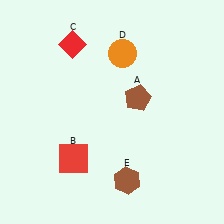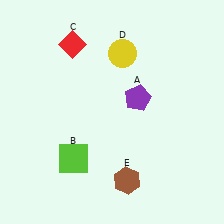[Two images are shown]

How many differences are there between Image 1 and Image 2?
There are 3 differences between the two images.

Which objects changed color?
A changed from brown to purple. B changed from red to lime. D changed from orange to yellow.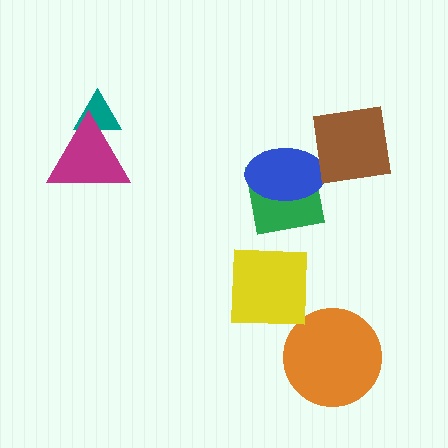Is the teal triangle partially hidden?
Yes, it is partially covered by another shape.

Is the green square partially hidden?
Yes, it is partially covered by another shape.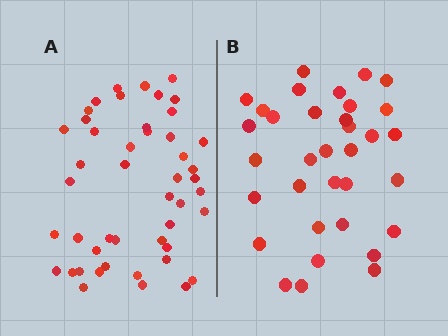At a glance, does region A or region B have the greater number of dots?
Region A (the left region) has more dots.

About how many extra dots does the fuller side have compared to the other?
Region A has approximately 15 more dots than region B.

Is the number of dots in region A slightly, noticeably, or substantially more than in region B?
Region A has noticeably more, but not dramatically so. The ratio is roughly 1.4 to 1.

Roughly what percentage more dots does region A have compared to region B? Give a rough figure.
About 40% more.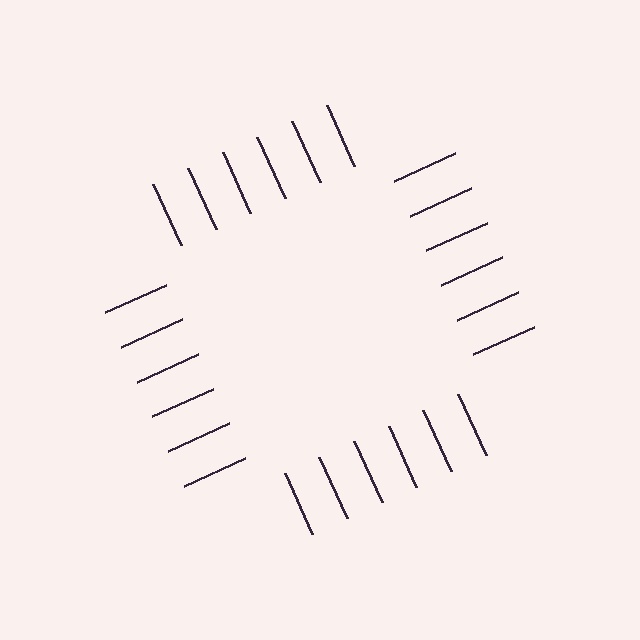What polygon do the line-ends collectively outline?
An illusory square — the line segments terminate on its edges but no continuous stroke is drawn.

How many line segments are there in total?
24 — 6 along each of the 4 edges.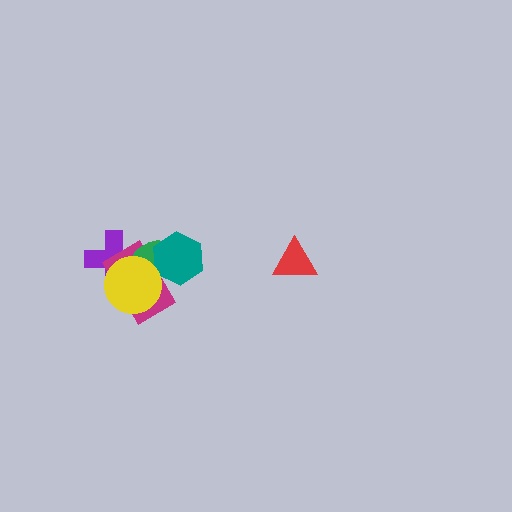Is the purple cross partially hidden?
Yes, it is partially covered by another shape.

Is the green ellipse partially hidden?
Yes, it is partially covered by another shape.